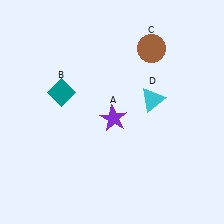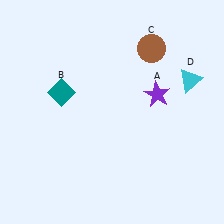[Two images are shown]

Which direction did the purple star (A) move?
The purple star (A) moved right.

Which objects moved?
The objects that moved are: the purple star (A), the cyan triangle (D).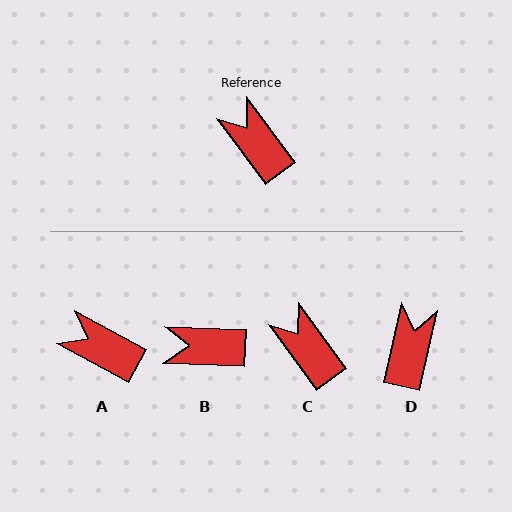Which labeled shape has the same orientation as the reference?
C.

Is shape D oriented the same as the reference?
No, it is off by about 49 degrees.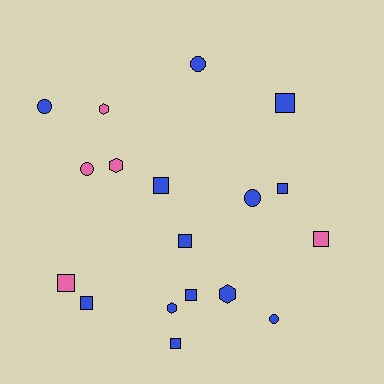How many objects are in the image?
There are 18 objects.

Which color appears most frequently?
Blue, with 13 objects.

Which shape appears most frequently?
Square, with 9 objects.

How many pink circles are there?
There is 1 pink circle.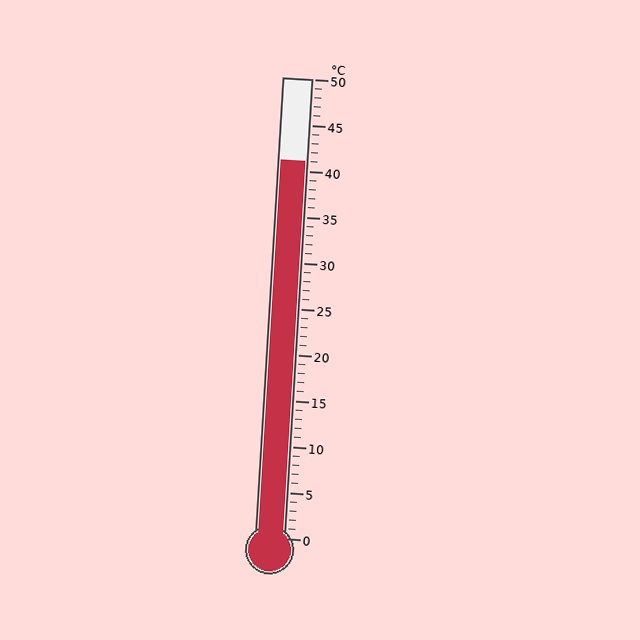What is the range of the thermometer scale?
The thermometer scale ranges from 0°C to 50°C.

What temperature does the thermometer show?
The thermometer shows approximately 41°C.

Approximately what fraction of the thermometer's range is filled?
The thermometer is filled to approximately 80% of its range.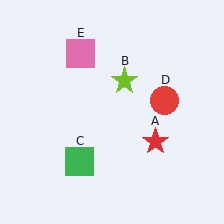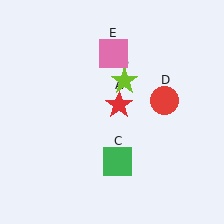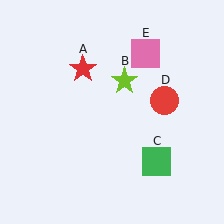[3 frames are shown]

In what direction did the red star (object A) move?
The red star (object A) moved up and to the left.